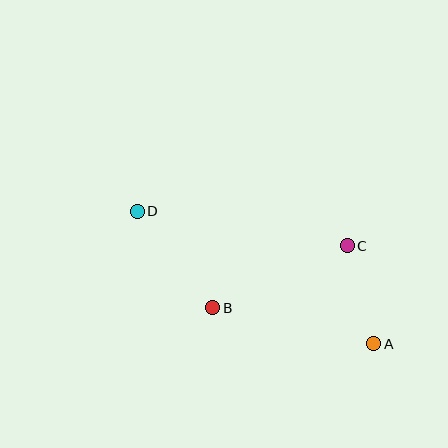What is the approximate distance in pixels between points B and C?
The distance between B and C is approximately 148 pixels.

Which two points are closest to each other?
Points A and C are closest to each other.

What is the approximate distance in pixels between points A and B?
The distance between A and B is approximately 165 pixels.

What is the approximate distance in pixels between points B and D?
The distance between B and D is approximately 123 pixels.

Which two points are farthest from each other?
Points A and D are farthest from each other.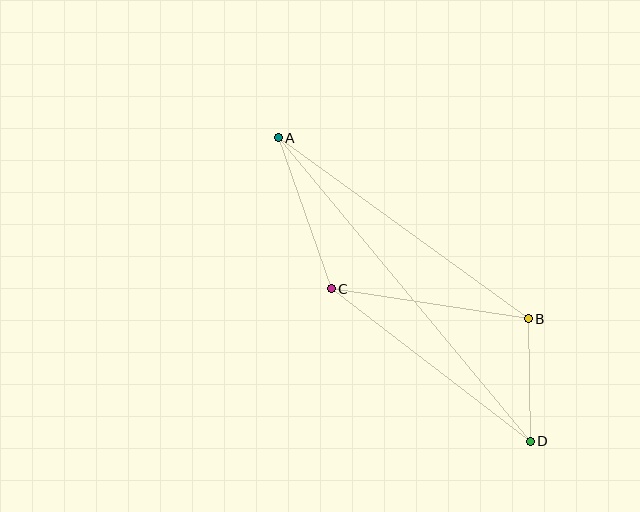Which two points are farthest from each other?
Points A and D are farthest from each other.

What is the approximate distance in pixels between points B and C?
The distance between B and C is approximately 200 pixels.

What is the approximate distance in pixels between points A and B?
The distance between A and B is approximately 309 pixels.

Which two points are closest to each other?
Points B and D are closest to each other.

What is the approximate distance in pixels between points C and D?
The distance between C and D is approximately 251 pixels.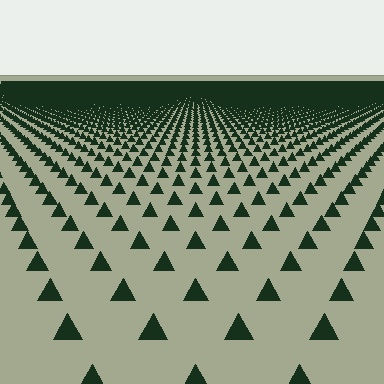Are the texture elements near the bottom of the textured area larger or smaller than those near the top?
Larger. Near the bottom, elements are closer to the viewer and appear at a bigger on-screen size.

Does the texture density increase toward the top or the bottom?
Density increases toward the top.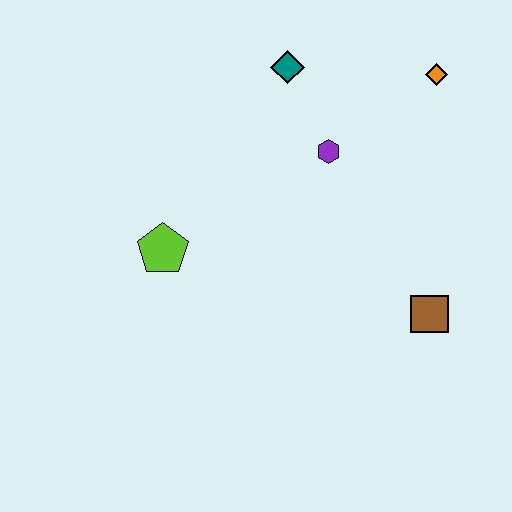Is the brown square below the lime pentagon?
Yes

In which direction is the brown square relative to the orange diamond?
The brown square is below the orange diamond.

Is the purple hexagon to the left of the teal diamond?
No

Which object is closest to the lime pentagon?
The purple hexagon is closest to the lime pentagon.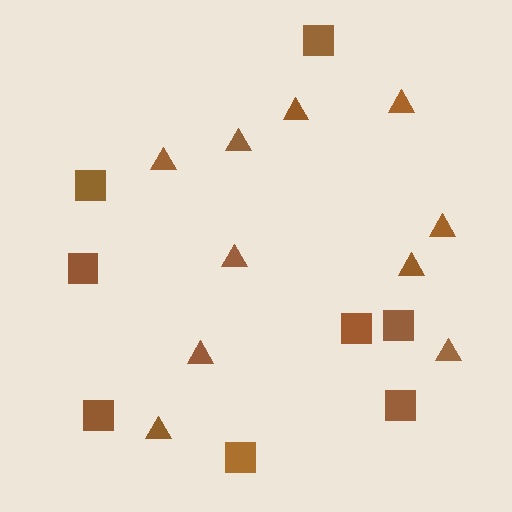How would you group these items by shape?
There are 2 groups: one group of triangles (10) and one group of squares (8).